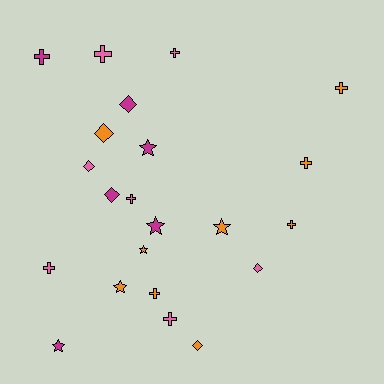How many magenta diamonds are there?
There are 2 magenta diamonds.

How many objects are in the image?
There are 22 objects.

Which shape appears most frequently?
Cross, with 10 objects.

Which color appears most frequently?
Orange, with 9 objects.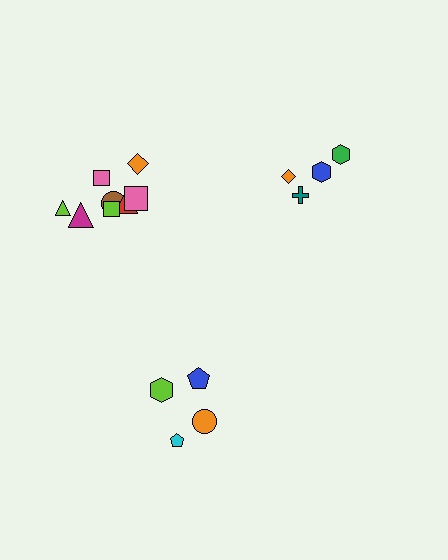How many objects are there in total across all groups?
There are 16 objects.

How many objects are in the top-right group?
There are 4 objects.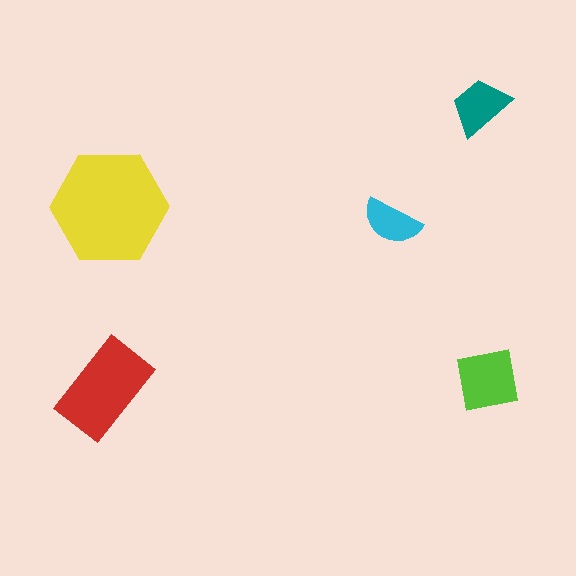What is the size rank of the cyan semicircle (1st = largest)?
5th.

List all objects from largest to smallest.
The yellow hexagon, the red rectangle, the lime square, the teal trapezoid, the cyan semicircle.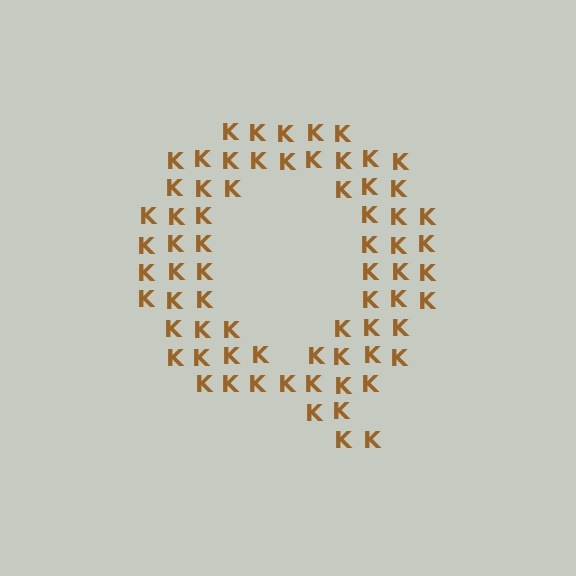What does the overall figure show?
The overall figure shows the letter Q.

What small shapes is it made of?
It is made of small letter K's.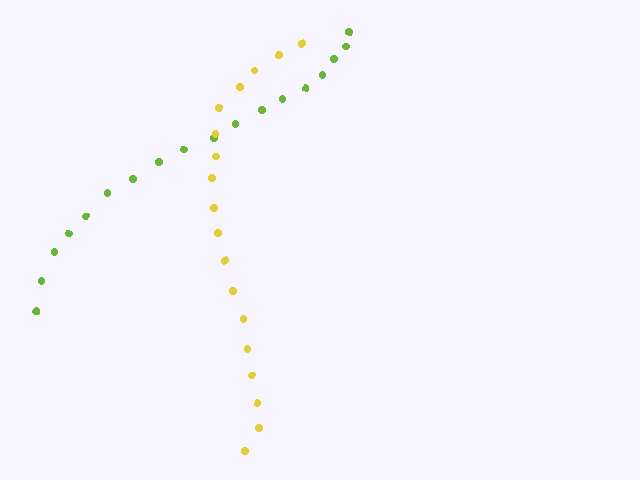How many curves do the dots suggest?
There are 2 distinct paths.